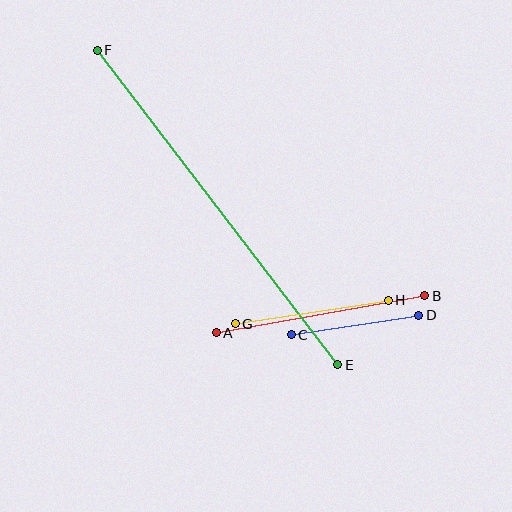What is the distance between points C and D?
The distance is approximately 129 pixels.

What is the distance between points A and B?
The distance is approximately 212 pixels.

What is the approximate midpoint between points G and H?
The midpoint is at approximately (312, 312) pixels.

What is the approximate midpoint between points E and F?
The midpoint is at approximately (217, 208) pixels.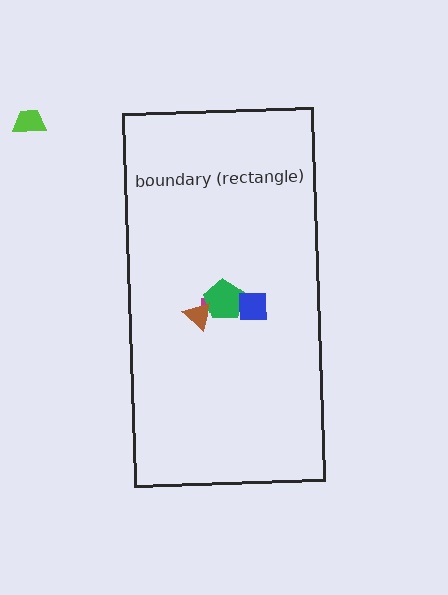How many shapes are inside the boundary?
5 inside, 1 outside.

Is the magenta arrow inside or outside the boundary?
Inside.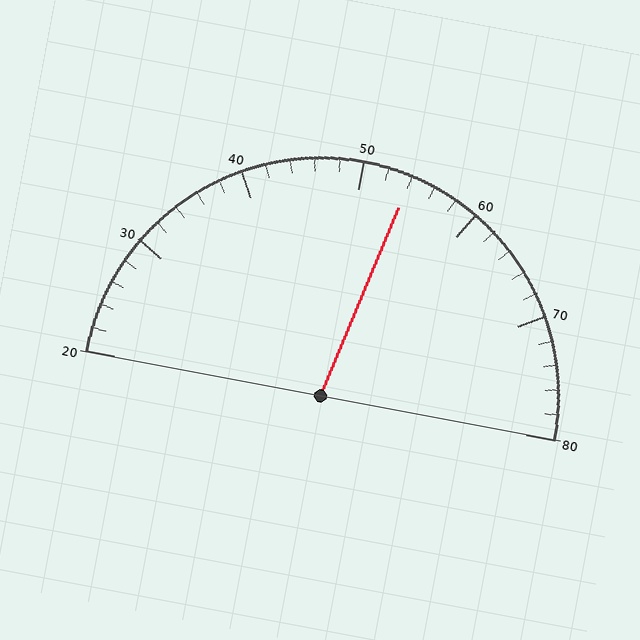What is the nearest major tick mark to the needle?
The nearest major tick mark is 50.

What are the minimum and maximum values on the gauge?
The gauge ranges from 20 to 80.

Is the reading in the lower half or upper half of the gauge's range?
The reading is in the upper half of the range (20 to 80).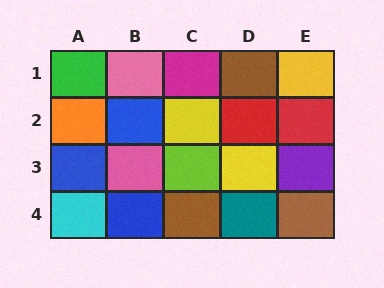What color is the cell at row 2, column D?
Red.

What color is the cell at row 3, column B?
Pink.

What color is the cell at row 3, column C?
Lime.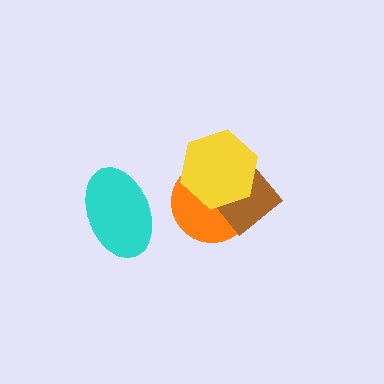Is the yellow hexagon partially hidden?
No, no other shape covers it.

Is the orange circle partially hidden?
Yes, it is partially covered by another shape.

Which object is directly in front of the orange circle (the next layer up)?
The brown diamond is directly in front of the orange circle.